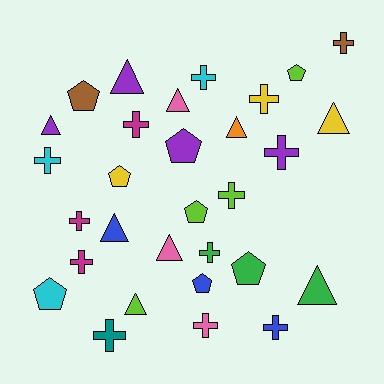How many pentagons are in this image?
There are 8 pentagons.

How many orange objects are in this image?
There is 1 orange object.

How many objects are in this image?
There are 30 objects.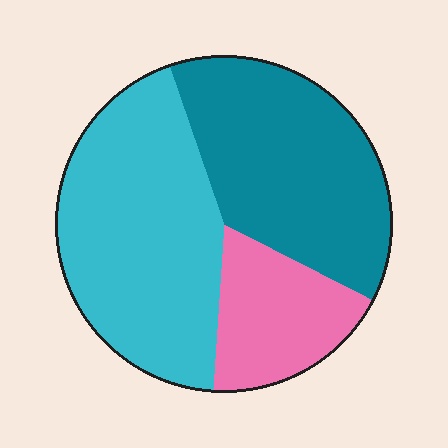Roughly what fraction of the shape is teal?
Teal covers 38% of the shape.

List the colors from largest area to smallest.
From largest to smallest: cyan, teal, pink.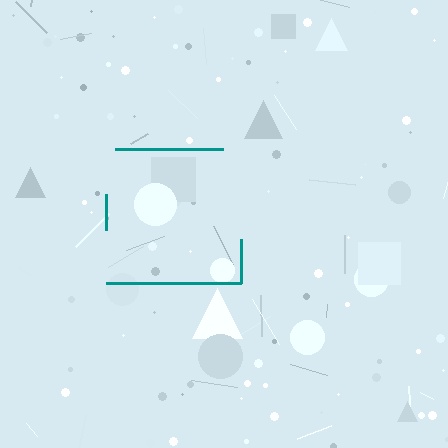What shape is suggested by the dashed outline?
The dashed outline suggests a square.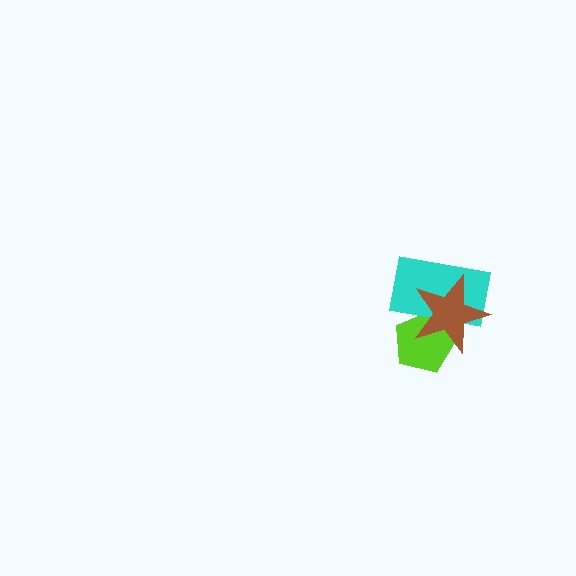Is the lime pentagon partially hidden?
Yes, it is partially covered by another shape.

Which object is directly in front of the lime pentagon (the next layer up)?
The cyan rectangle is directly in front of the lime pentagon.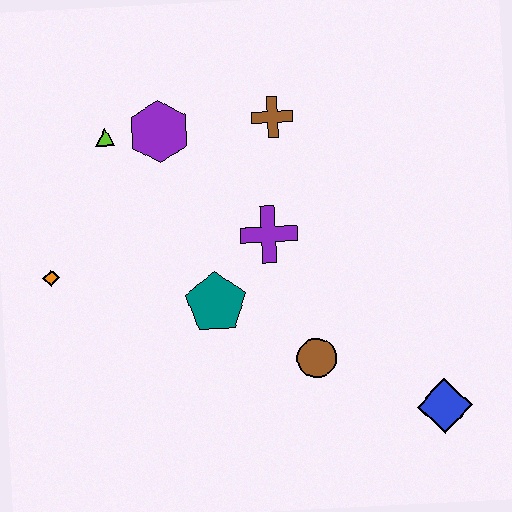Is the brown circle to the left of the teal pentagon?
No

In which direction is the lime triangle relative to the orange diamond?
The lime triangle is above the orange diamond.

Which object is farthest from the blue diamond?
The lime triangle is farthest from the blue diamond.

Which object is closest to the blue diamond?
The brown circle is closest to the blue diamond.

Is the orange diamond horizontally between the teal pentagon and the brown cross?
No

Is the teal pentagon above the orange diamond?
No